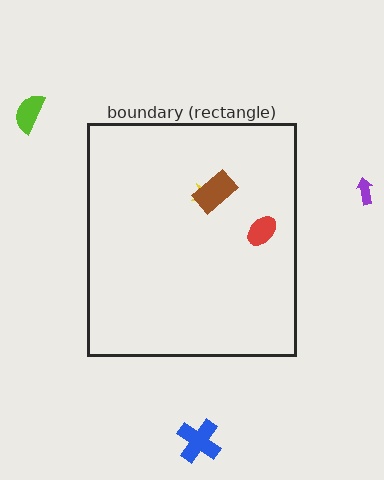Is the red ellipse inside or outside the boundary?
Inside.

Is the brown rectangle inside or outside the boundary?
Inside.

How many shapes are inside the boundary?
3 inside, 3 outside.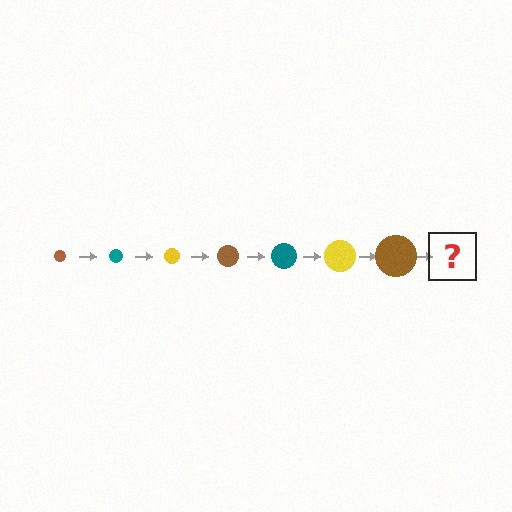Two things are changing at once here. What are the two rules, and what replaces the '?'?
The two rules are that the circle grows larger each step and the color cycles through brown, teal, and yellow. The '?' should be a teal circle, larger than the previous one.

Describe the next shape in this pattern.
It should be a teal circle, larger than the previous one.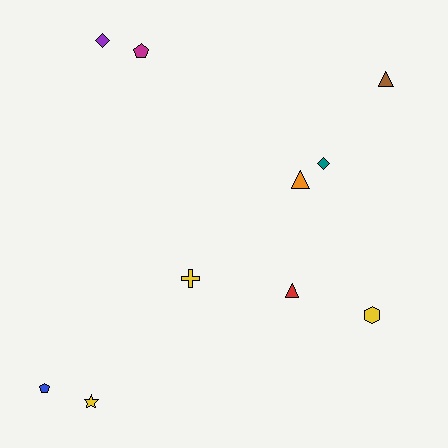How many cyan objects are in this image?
There are no cyan objects.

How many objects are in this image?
There are 10 objects.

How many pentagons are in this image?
There are 2 pentagons.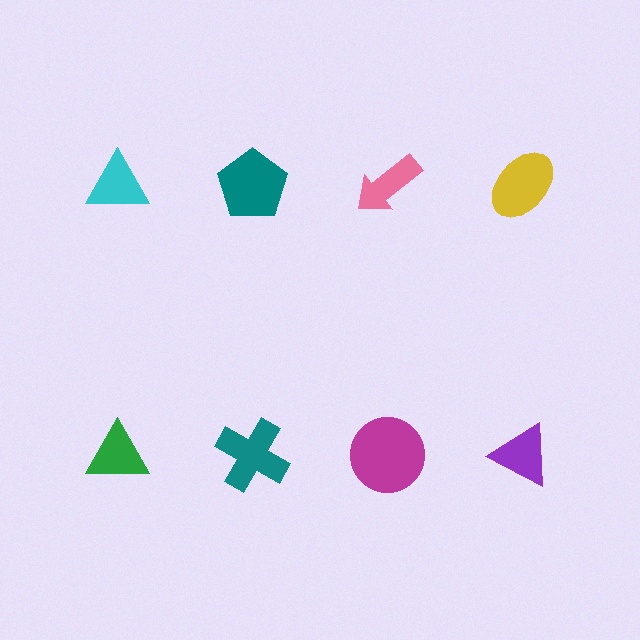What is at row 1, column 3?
A pink arrow.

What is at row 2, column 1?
A green triangle.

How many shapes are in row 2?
4 shapes.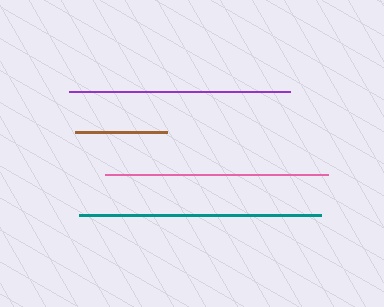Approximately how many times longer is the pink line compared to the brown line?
The pink line is approximately 2.4 times the length of the brown line.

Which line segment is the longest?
The teal line is the longest at approximately 242 pixels.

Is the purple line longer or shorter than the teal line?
The teal line is longer than the purple line.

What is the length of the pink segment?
The pink segment is approximately 223 pixels long.